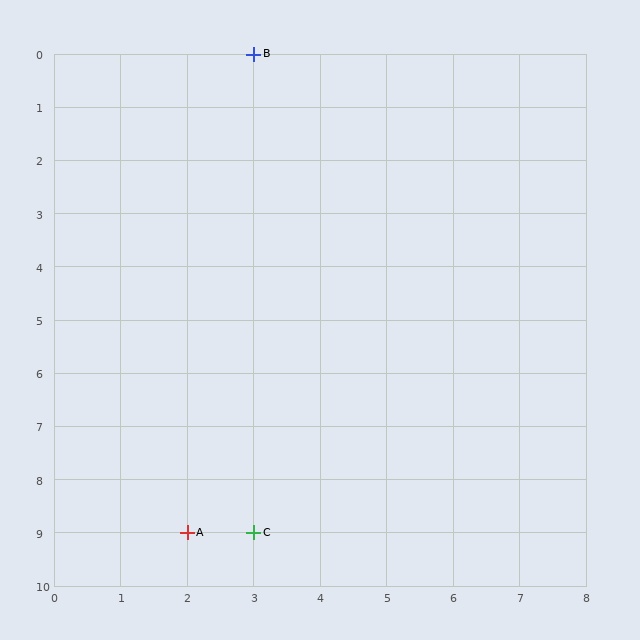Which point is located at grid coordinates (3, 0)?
Point B is at (3, 0).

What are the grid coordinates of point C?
Point C is at grid coordinates (3, 9).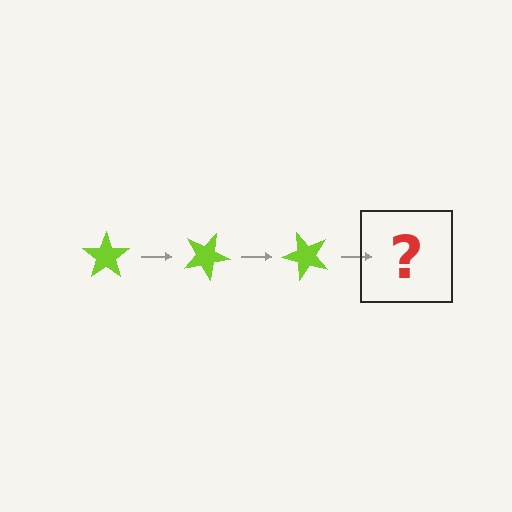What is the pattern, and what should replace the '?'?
The pattern is that the star rotates 25 degrees each step. The '?' should be a lime star rotated 75 degrees.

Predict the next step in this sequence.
The next step is a lime star rotated 75 degrees.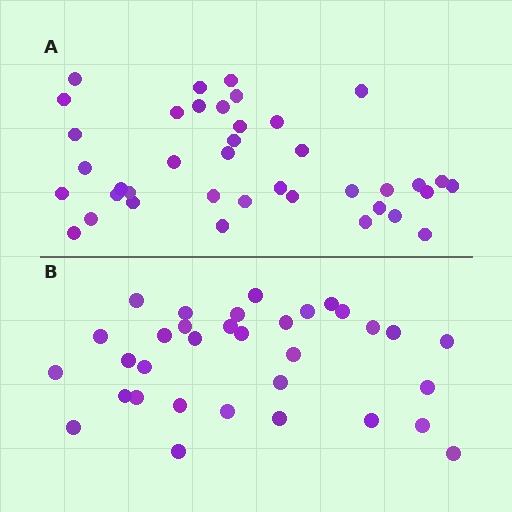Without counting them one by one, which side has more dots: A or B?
Region A (the top region) has more dots.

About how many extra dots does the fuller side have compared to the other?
Region A has about 6 more dots than region B.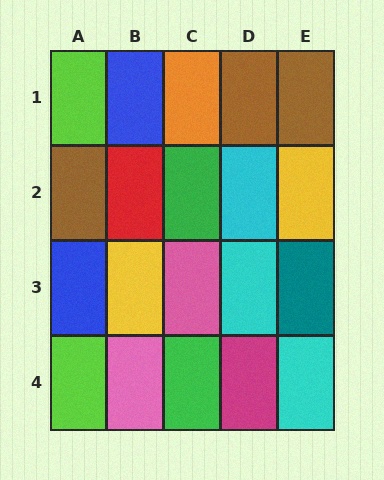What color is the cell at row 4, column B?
Pink.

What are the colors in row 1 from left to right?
Lime, blue, orange, brown, brown.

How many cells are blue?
2 cells are blue.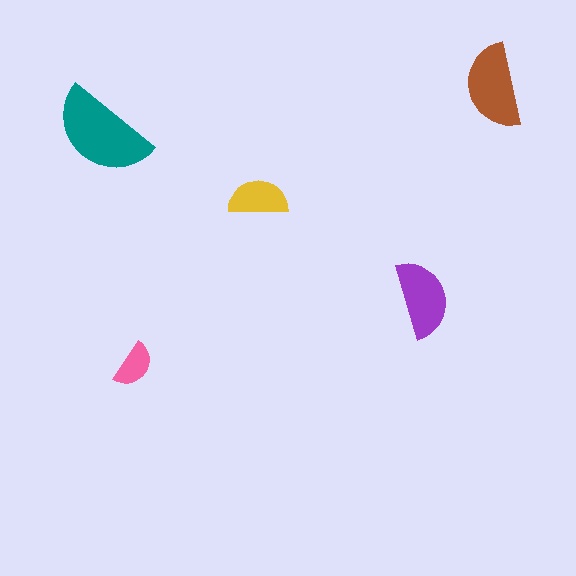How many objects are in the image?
There are 5 objects in the image.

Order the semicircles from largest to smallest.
the teal one, the brown one, the purple one, the yellow one, the pink one.